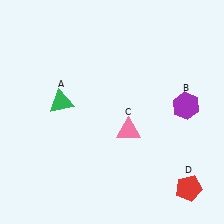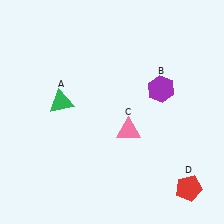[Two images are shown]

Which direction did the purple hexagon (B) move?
The purple hexagon (B) moved left.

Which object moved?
The purple hexagon (B) moved left.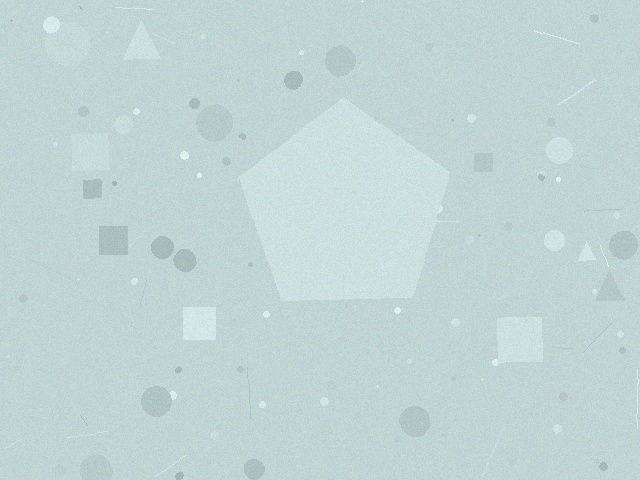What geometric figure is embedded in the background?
A pentagon is embedded in the background.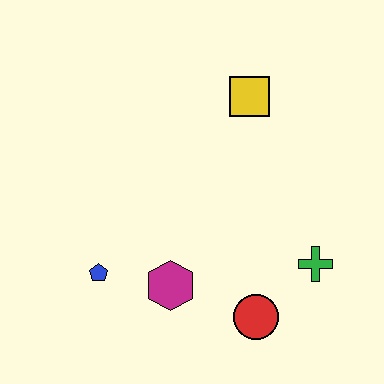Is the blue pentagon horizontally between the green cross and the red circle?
No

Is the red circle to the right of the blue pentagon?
Yes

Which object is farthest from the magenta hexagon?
The yellow square is farthest from the magenta hexagon.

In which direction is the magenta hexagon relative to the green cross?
The magenta hexagon is to the left of the green cross.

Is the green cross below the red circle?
No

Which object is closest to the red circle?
The green cross is closest to the red circle.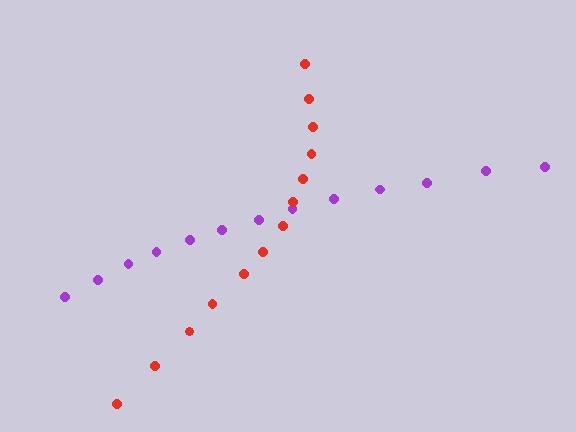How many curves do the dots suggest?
There are 2 distinct paths.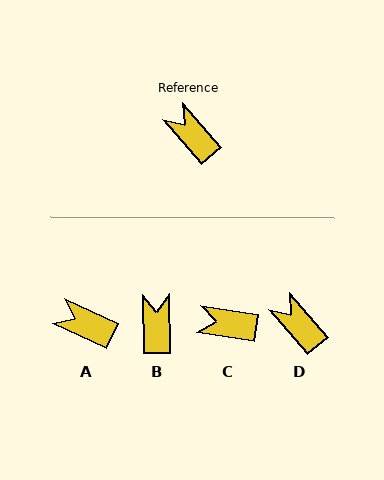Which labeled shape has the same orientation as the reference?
D.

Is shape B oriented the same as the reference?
No, it is off by about 40 degrees.